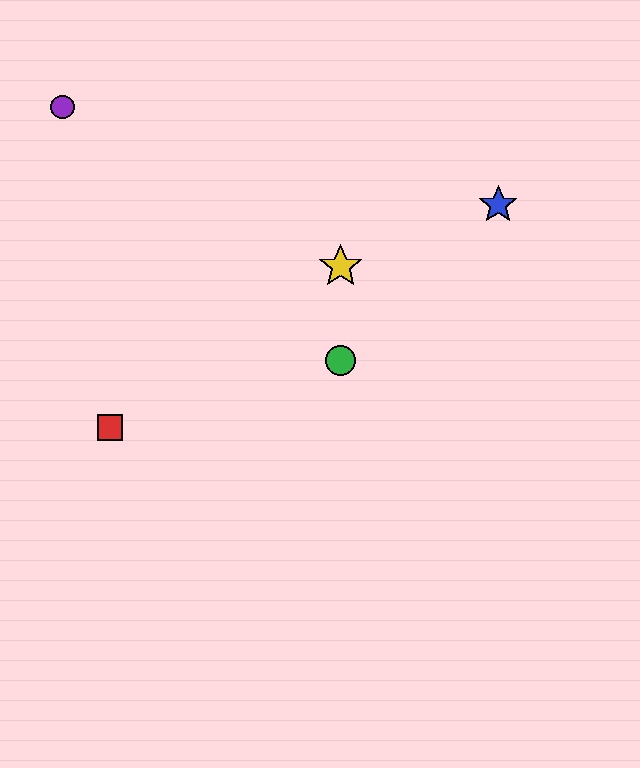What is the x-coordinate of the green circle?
The green circle is at x≈341.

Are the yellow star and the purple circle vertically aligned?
No, the yellow star is at x≈341 and the purple circle is at x≈62.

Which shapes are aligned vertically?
The green circle, the yellow star are aligned vertically.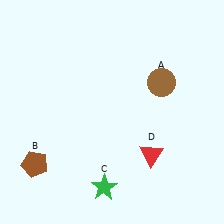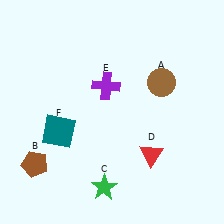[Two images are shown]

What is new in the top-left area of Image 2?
A purple cross (E) was added in the top-left area of Image 2.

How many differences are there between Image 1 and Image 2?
There are 2 differences between the two images.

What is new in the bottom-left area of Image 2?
A teal square (F) was added in the bottom-left area of Image 2.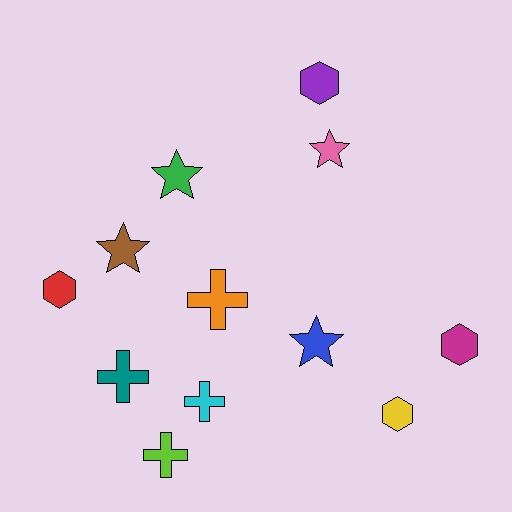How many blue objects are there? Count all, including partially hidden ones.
There is 1 blue object.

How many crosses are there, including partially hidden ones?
There are 4 crosses.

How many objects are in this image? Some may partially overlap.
There are 12 objects.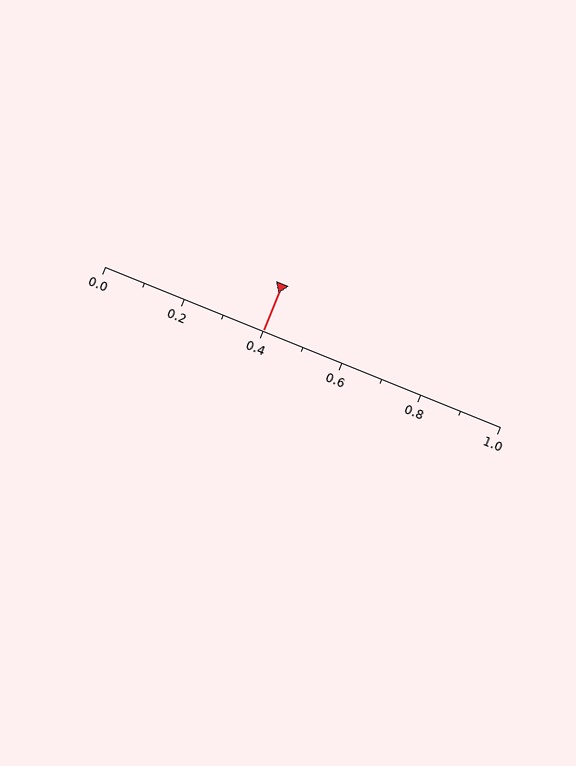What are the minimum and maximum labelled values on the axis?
The axis runs from 0.0 to 1.0.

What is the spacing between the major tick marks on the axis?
The major ticks are spaced 0.2 apart.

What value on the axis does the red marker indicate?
The marker indicates approximately 0.4.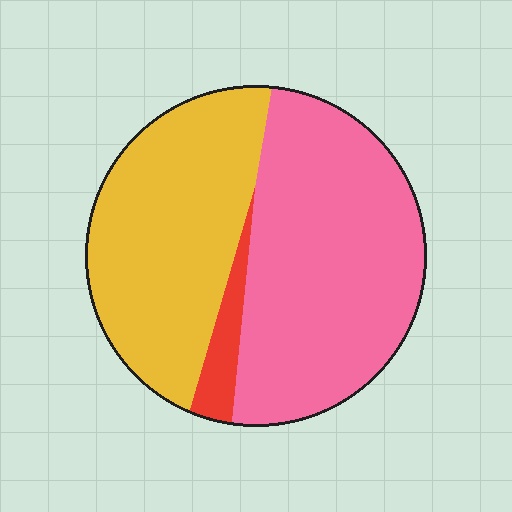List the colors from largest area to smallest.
From largest to smallest: pink, yellow, red.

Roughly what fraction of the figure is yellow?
Yellow covers about 40% of the figure.